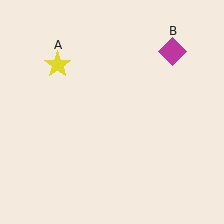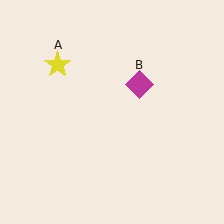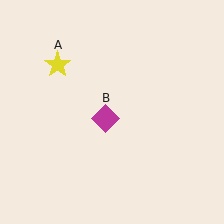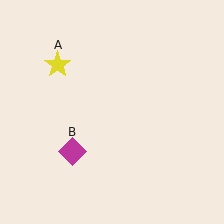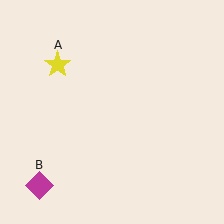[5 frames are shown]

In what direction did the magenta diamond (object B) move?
The magenta diamond (object B) moved down and to the left.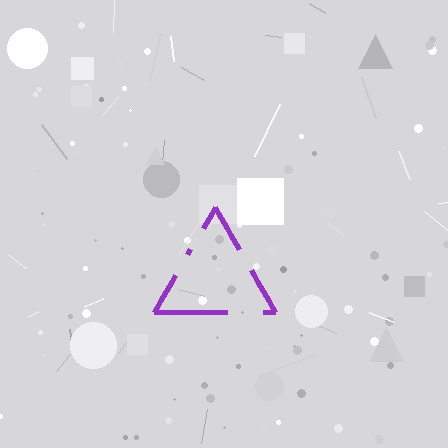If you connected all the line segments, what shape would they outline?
They would outline a triangle.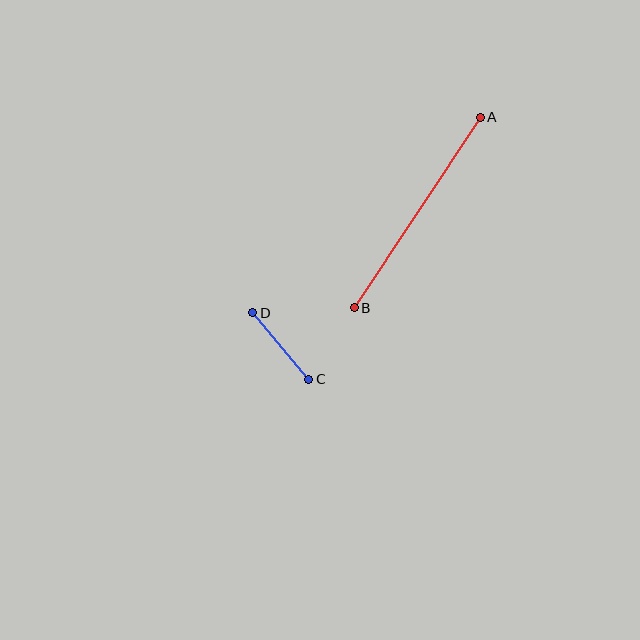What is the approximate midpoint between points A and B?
The midpoint is at approximately (417, 213) pixels.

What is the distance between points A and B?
The distance is approximately 228 pixels.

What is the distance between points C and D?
The distance is approximately 87 pixels.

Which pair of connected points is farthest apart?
Points A and B are farthest apart.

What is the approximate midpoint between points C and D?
The midpoint is at approximately (281, 346) pixels.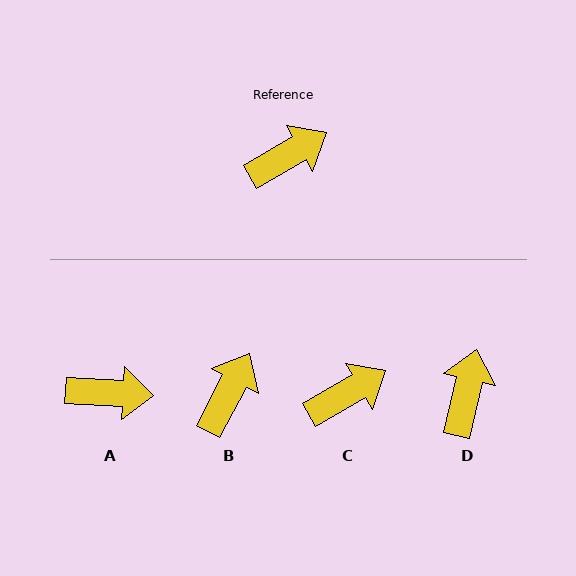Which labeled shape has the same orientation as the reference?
C.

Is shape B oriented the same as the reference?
No, it is off by about 32 degrees.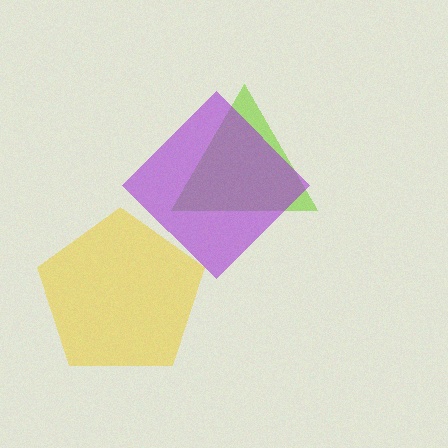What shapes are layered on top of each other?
The layered shapes are: a yellow pentagon, a lime triangle, a purple diamond.